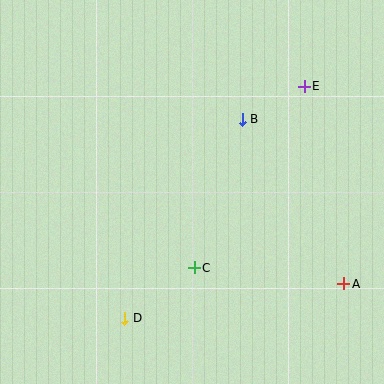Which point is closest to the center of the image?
Point C at (194, 268) is closest to the center.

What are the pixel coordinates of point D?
Point D is at (125, 318).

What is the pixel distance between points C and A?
The distance between C and A is 150 pixels.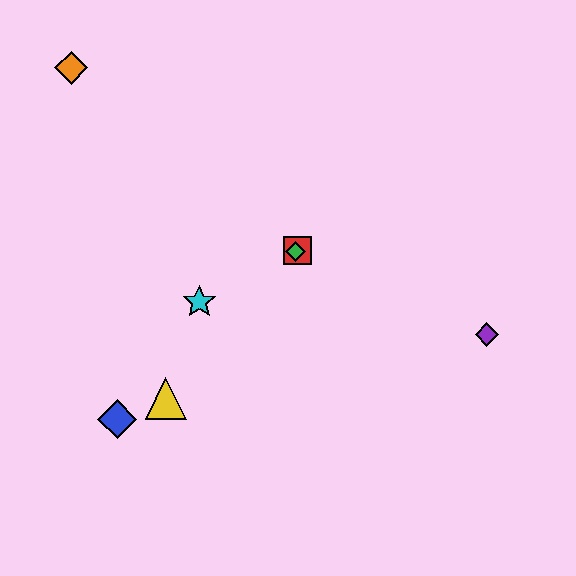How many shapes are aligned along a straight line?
3 shapes (the red square, the green diamond, the cyan star) are aligned along a straight line.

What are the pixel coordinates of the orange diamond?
The orange diamond is at (71, 68).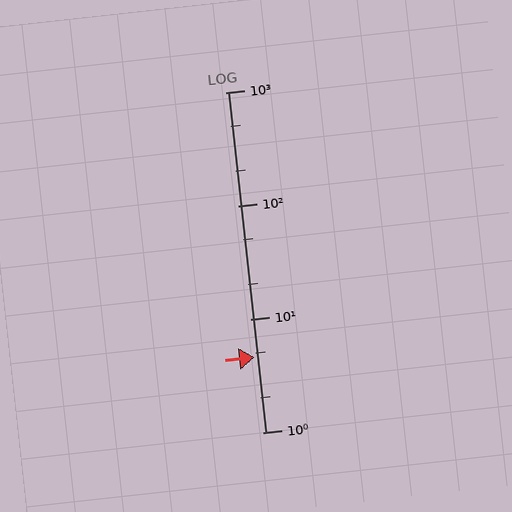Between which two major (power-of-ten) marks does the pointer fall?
The pointer is between 1 and 10.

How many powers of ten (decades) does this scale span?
The scale spans 3 decades, from 1 to 1000.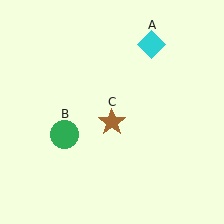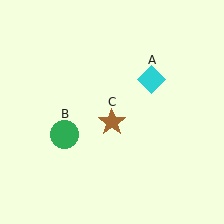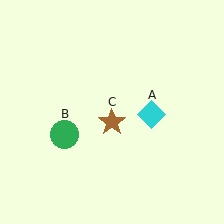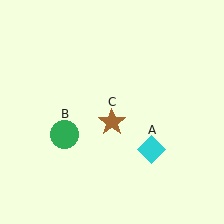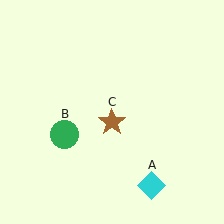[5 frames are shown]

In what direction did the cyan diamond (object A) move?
The cyan diamond (object A) moved down.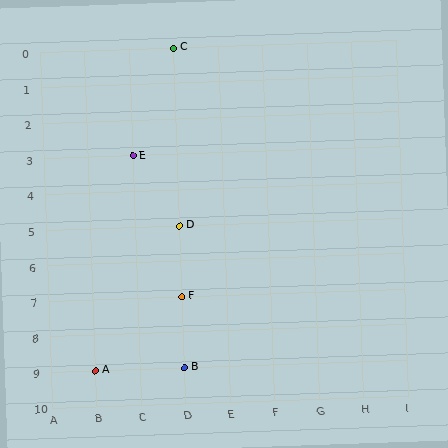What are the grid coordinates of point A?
Point A is at grid coordinates (B, 9).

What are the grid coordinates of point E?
Point E is at grid coordinates (C, 3).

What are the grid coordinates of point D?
Point D is at grid coordinates (D, 5).